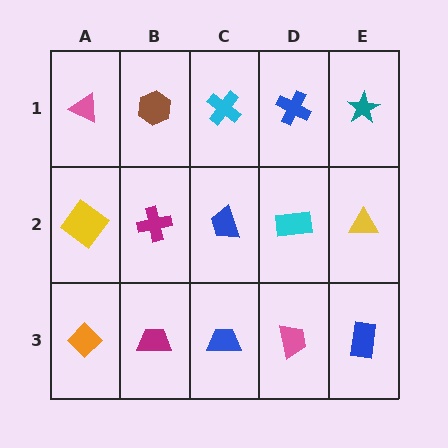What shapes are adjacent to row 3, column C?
A blue trapezoid (row 2, column C), a magenta trapezoid (row 3, column B), a pink trapezoid (row 3, column D).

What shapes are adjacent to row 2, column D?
A blue cross (row 1, column D), a pink trapezoid (row 3, column D), a blue trapezoid (row 2, column C), a yellow triangle (row 2, column E).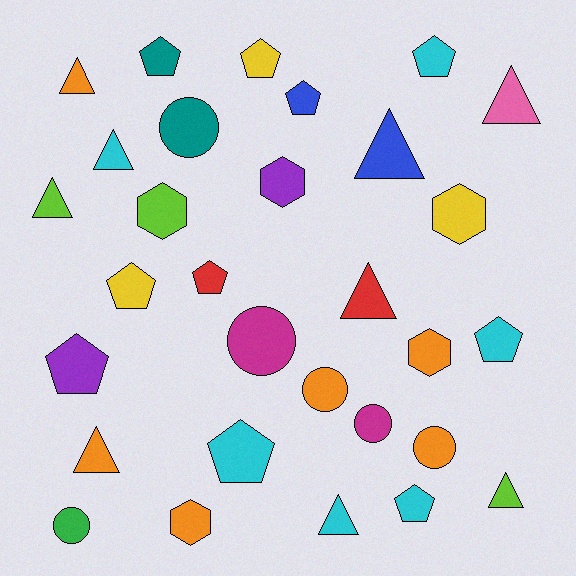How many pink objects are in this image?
There is 1 pink object.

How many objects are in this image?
There are 30 objects.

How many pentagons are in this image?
There are 10 pentagons.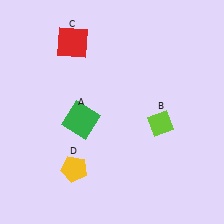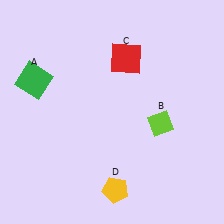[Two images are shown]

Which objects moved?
The objects that moved are: the green square (A), the red square (C), the yellow pentagon (D).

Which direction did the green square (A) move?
The green square (A) moved left.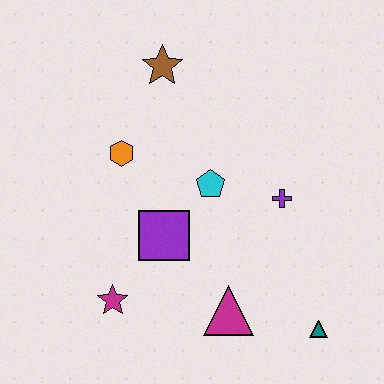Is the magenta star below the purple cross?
Yes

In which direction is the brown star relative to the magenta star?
The brown star is above the magenta star.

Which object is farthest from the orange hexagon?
The teal triangle is farthest from the orange hexagon.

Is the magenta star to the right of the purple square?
No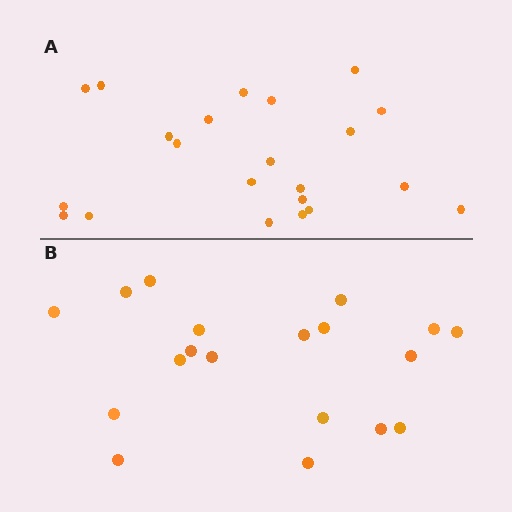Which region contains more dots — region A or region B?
Region A (the top region) has more dots.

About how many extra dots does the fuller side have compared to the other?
Region A has just a few more — roughly 2 or 3 more dots than region B.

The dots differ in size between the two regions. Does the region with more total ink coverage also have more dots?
No. Region B has more total ink coverage because its dots are larger, but region A actually contains more individual dots. Total area can be misleading — the number of items is what matters here.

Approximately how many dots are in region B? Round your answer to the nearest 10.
About 20 dots. (The exact count is 19, which rounds to 20.)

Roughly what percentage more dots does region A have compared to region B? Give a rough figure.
About 15% more.